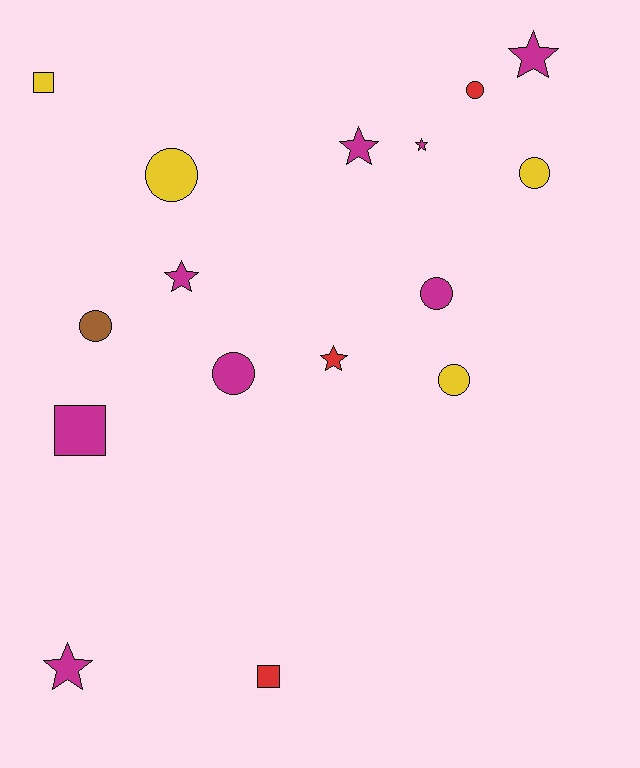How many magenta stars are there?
There are 5 magenta stars.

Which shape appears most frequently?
Circle, with 7 objects.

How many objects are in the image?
There are 16 objects.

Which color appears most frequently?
Magenta, with 8 objects.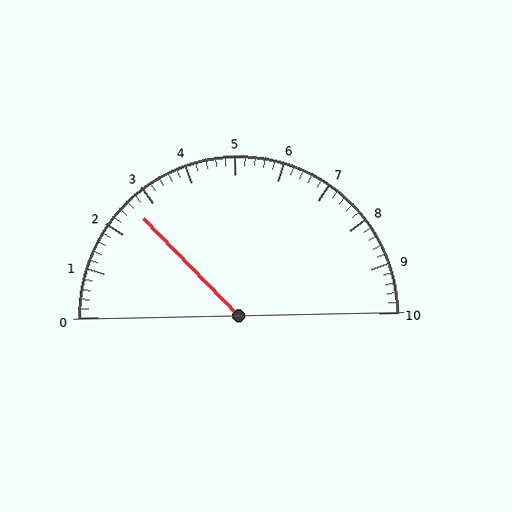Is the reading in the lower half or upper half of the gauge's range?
The reading is in the lower half of the range (0 to 10).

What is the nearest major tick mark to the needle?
The nearest major tick mark is 3.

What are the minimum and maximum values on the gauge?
The gauge ranges from 0 to 10.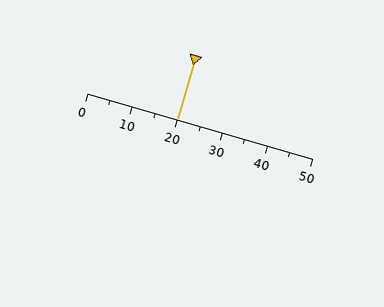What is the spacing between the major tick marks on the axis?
The major ticks are spaced 10 apart.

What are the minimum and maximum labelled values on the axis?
The axis runs from 0 to 50.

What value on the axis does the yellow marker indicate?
The marker indicates approximately 20.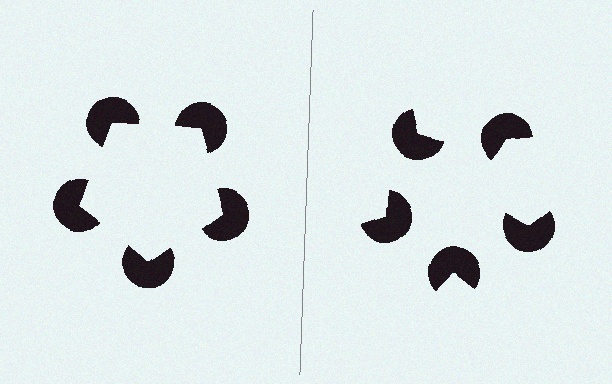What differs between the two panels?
The pac-man discs are positioned identically on both sides; only the wedge orientations differ. On the left they align to a pentagon; on the right they are misaligned.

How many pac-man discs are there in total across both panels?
10 — 5 on each side.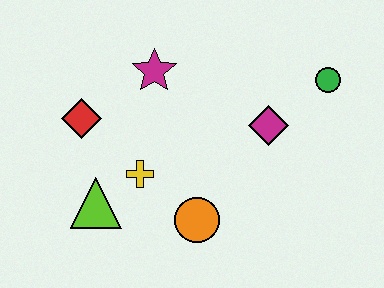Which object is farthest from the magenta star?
The green circle is farthest from the magenta star.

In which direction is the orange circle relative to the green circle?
The orange circle is below the green circle.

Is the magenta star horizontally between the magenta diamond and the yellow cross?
Yes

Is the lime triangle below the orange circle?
No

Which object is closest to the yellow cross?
The lime triangle is closest to the yellow cross.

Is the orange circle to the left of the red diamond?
No